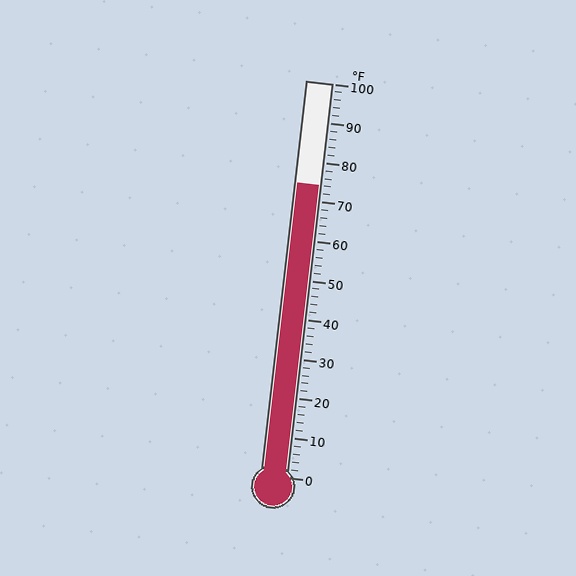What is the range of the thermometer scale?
The thermometer scale ranges from 0°F to 100°F.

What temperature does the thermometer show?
The thermometer shows approximately 74°F.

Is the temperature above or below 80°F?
The temperature is below 80°F.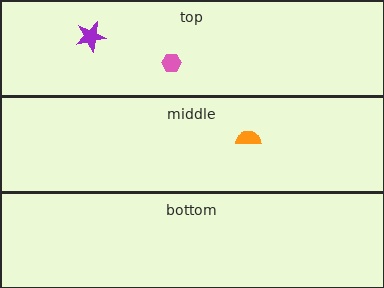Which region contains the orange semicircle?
The middle region.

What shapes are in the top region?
The pink hexagon, the purple star.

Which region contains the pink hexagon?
The top region.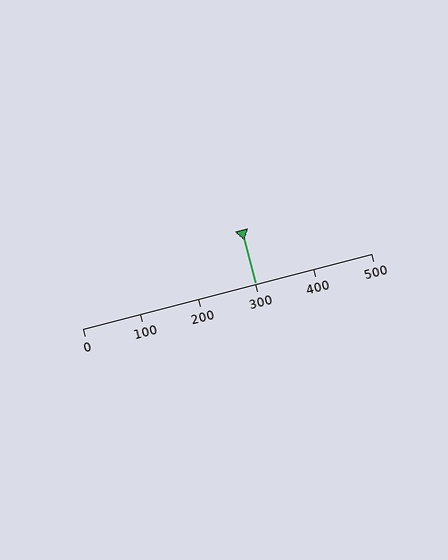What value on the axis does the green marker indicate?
The marker indicates approximately 300.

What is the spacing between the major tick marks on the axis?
The major ticks are spaced 100 apart.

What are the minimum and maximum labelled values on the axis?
The axis runs from 0 to 500.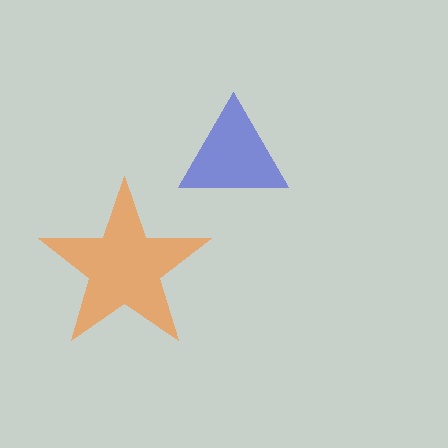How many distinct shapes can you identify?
There are 2 distinct shapes: a blue triangle, an orange star.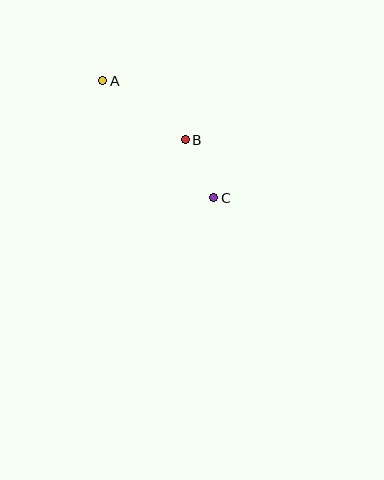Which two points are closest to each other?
Points B and C are closest to each other.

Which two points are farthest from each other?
Points A and C are farthest from each other.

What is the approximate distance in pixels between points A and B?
The distance between A and B is approximately 101 pixels.